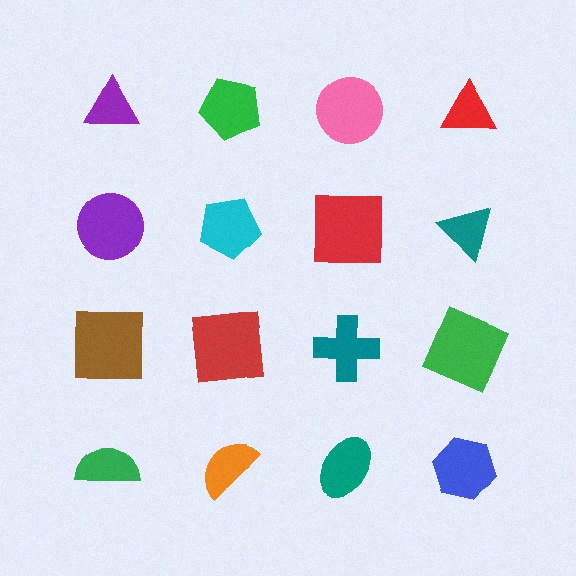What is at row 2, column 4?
A teal triangle.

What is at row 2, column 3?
A red square.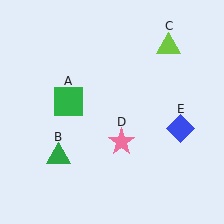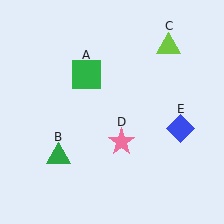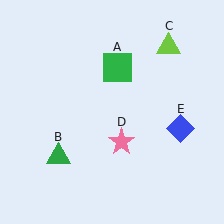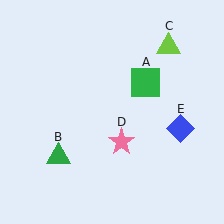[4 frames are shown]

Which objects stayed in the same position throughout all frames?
Green triangle (object B) and lime triangle (object C) and pink star (object D) and blue diamond (object E) remained stationary.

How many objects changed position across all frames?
1 object changed position: green square (object A).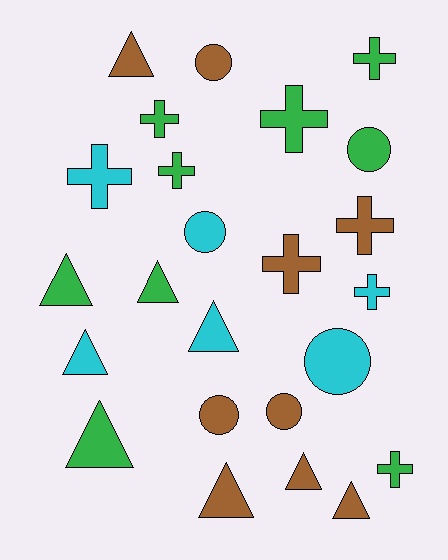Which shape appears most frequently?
Cross, with 9 objects.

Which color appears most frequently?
Green, with 9 objects.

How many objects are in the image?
There are 24 objects.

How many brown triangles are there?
There are 4 brown triangles.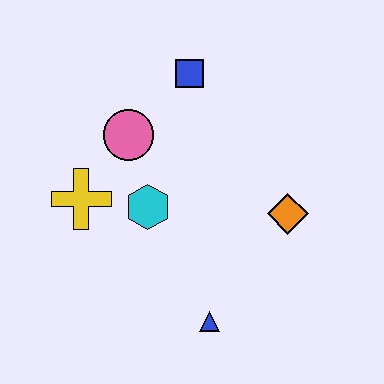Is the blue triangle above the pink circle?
No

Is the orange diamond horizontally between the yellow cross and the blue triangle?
No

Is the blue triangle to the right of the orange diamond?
No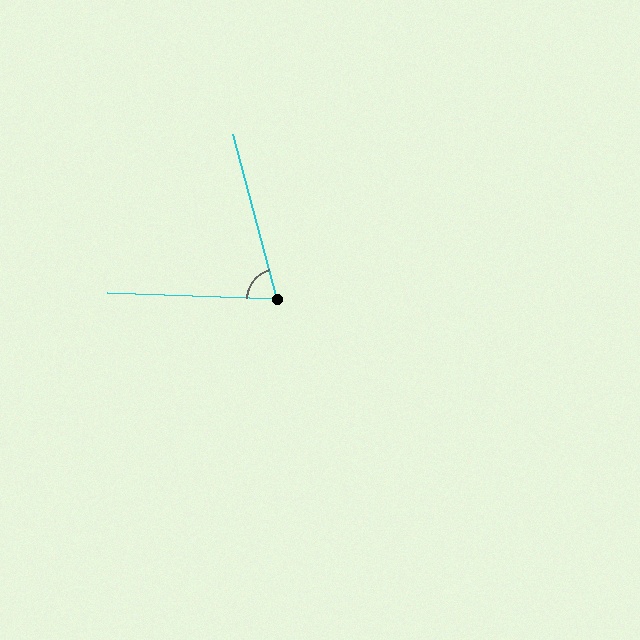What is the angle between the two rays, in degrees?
Approximately 73 degrees.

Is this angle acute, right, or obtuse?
It is acute.